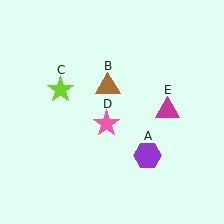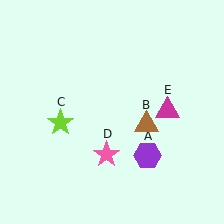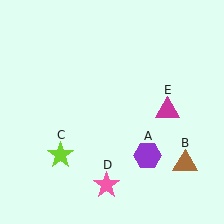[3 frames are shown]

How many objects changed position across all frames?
3 objects changed position: brown triangle (object B), lime star (object C), pink star (object D).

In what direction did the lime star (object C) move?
The lime star (object C) moved down.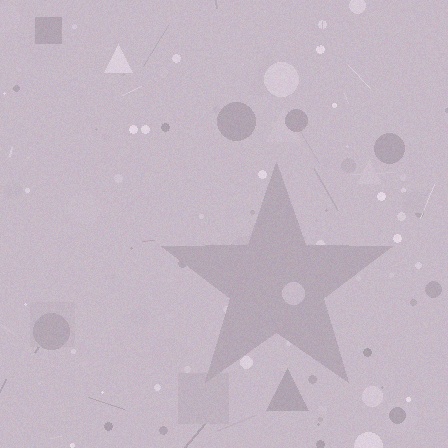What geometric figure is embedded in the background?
A star is embedded in the background.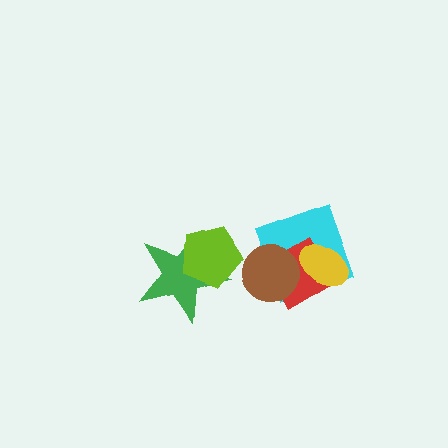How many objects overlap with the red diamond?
3 objects overlap with the red diamond.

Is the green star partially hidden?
Yes, it is partially covered by another shape.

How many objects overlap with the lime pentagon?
1 object overlaps with the lime pentagon.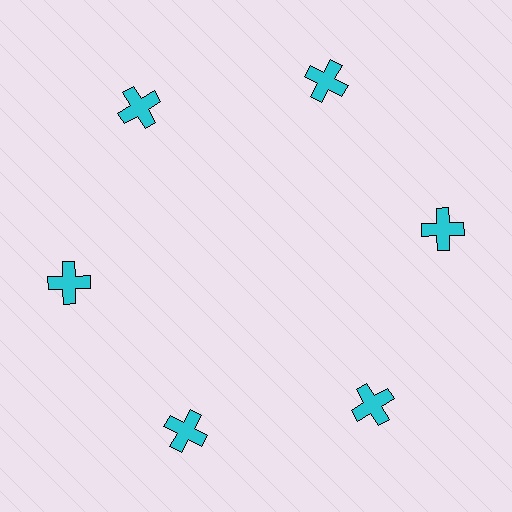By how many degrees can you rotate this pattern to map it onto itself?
The pattern maps onto itself every 60 degrees of rotation.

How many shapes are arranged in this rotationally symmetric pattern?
There are 6 shapes, arranged in 6 groups of 1.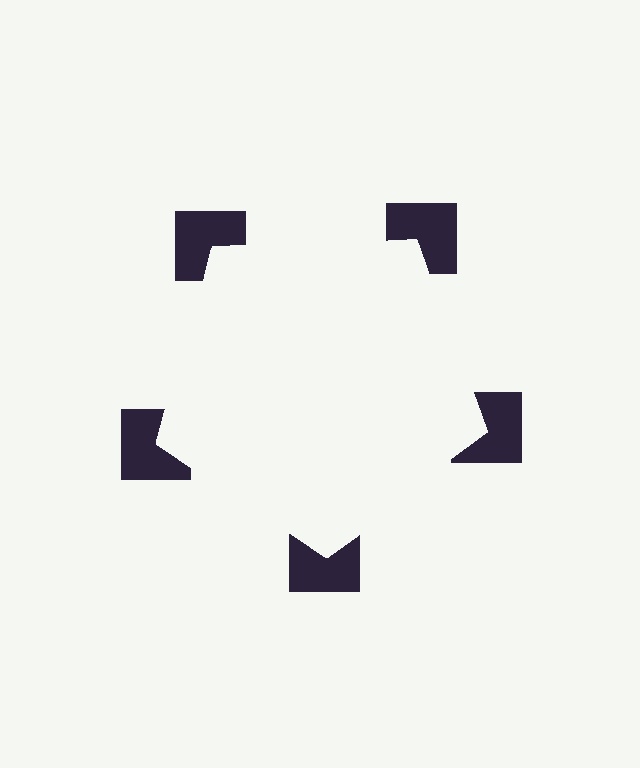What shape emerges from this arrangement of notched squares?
An illusory pentagon — its edges are inferred from the aligned wedge cuts in the notched squares, not physically drawn.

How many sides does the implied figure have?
5 sides.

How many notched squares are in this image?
There are 5 — one at each vertex of the illusory pentagon.